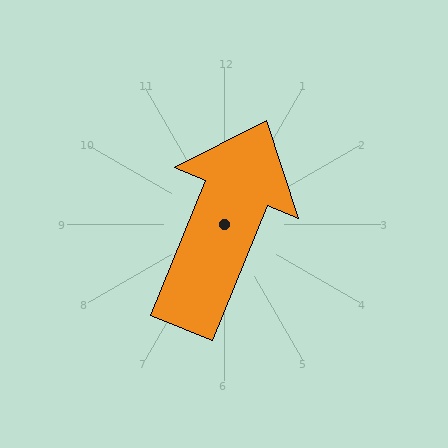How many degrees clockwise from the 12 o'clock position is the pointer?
Approximately 22 degrees.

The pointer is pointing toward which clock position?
Roughly 1 o'clock.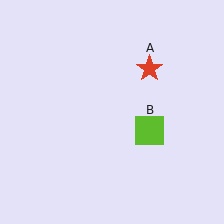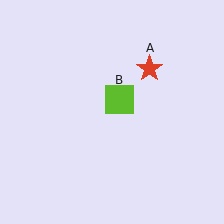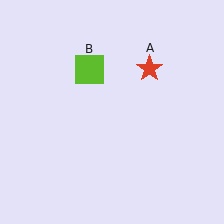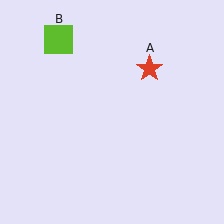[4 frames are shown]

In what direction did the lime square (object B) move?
The lime square (object B) moved up and to the left.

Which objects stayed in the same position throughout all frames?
Red star (object A) remained stationary.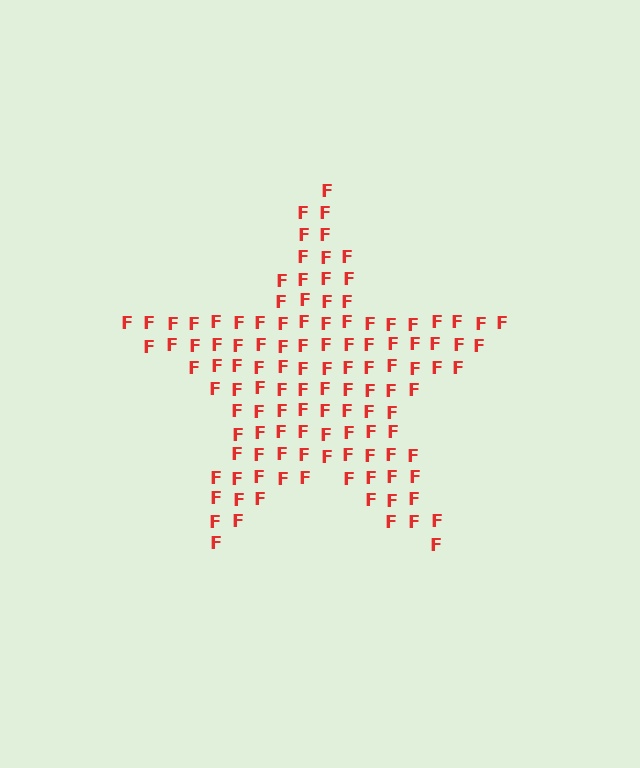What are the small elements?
The small elements are letter F's.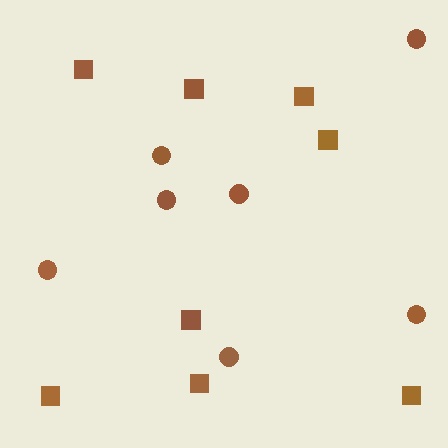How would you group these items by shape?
There are 2 groups: one group of circles (7) and one group of squares (8).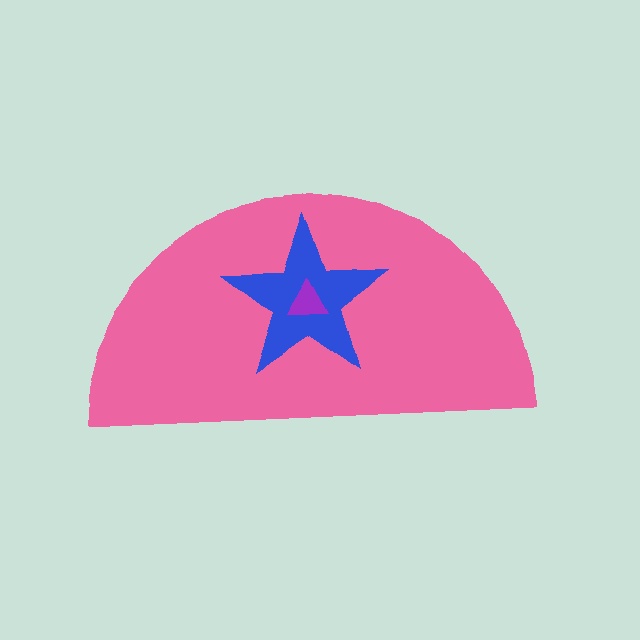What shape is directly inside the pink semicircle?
The blue star.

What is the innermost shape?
The purple triangle.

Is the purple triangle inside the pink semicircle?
Yes.